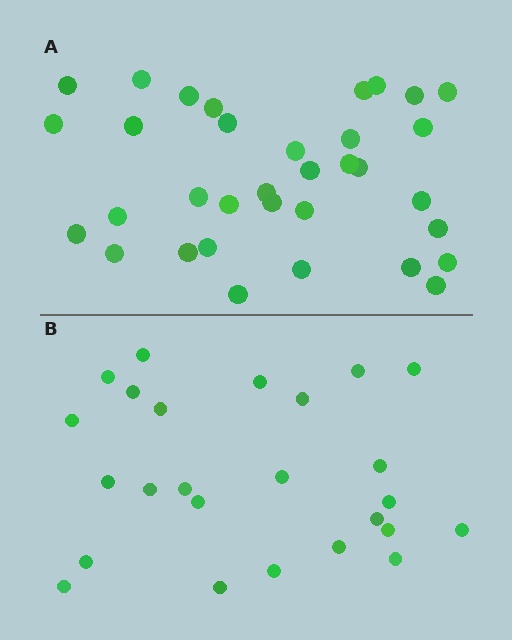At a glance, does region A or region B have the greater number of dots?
Region A (the top region) has more dots.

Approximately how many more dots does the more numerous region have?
Region A has roughly 8 or so more dots than region B.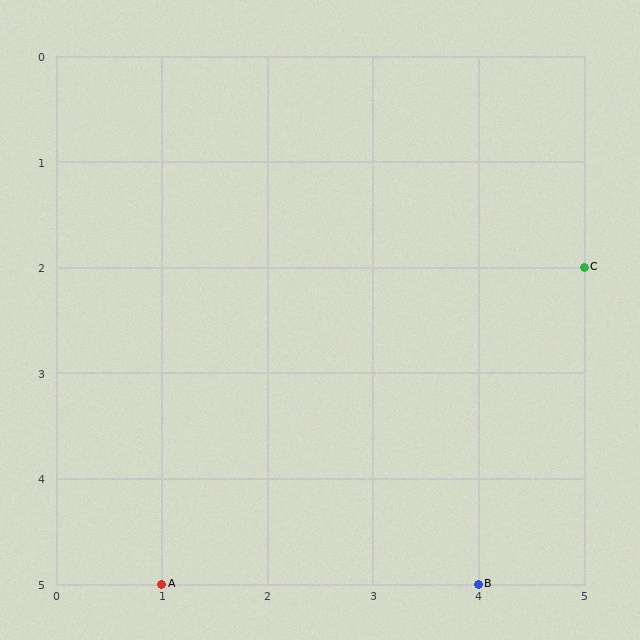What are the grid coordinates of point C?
Point C is at grid coordinates (5, 2).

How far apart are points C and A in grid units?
Points C and A are 4 columns and 3 rows apart (about 5.0 grid units diagonally).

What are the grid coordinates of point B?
Point B is at grid coordinates (4, 5).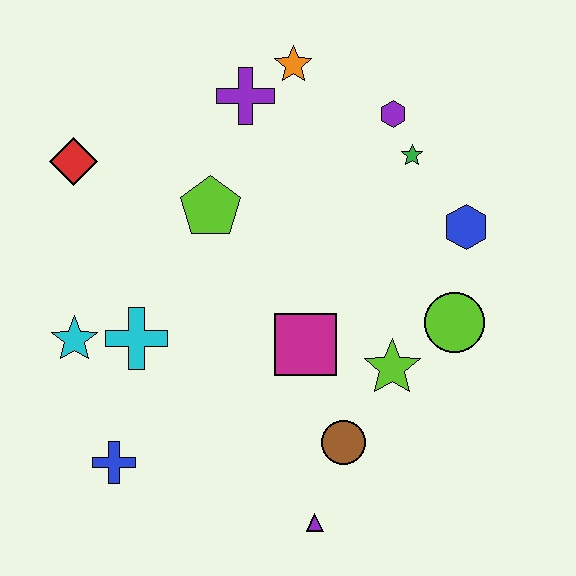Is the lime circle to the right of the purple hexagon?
Yes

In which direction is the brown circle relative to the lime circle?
The brown circle is below the lime circle.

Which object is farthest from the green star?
The blue cross is farthest from the green star.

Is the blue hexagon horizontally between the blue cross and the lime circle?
No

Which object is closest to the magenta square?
The lime star is closest to the magenta square.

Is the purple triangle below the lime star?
Yes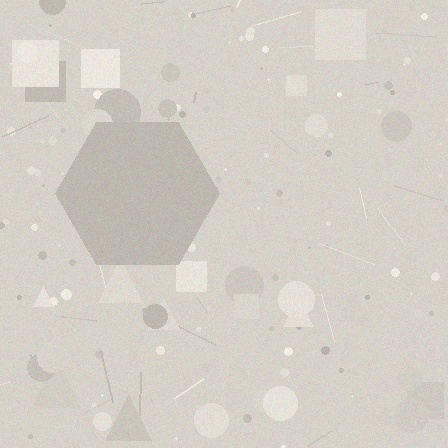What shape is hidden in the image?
A hexagon is hidden in the image.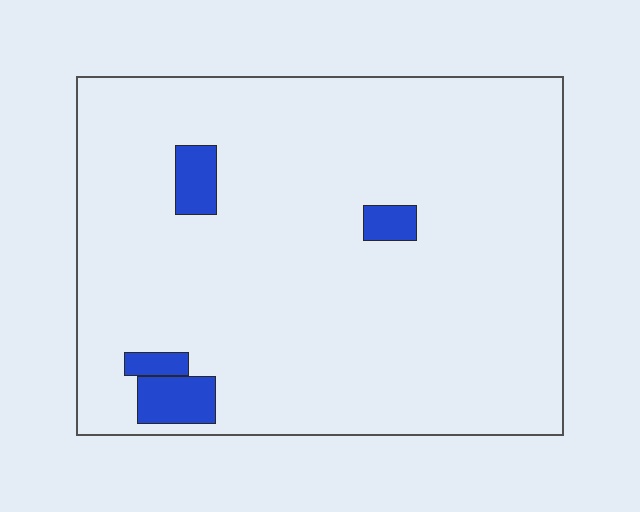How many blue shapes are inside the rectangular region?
4.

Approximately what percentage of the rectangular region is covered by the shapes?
Approximately 5%.